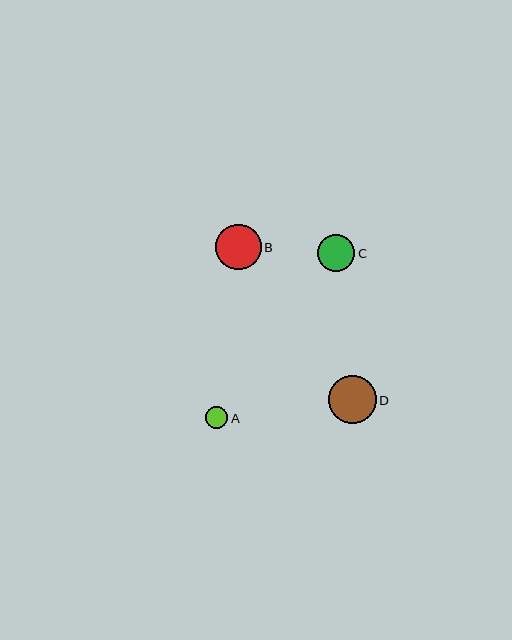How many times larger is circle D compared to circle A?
Circle D is approximately 2.2 times the size of circle A.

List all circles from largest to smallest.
From largest to smallest: D, B, C, A.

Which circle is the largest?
Circle D is the largest with a size of approximately 48 pixels.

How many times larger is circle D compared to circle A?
Circle D is approximately 2.2 times the size of circle A.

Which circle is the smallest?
Circle A is the smallest with a size of approximately 22 pixels.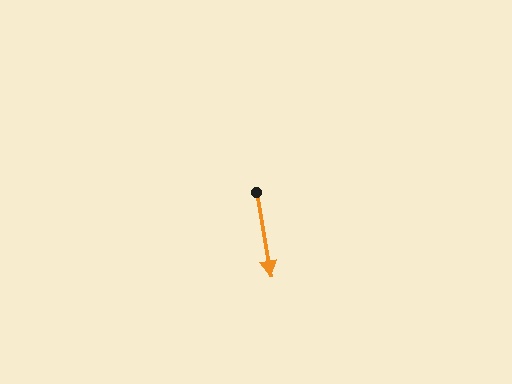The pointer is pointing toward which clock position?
Roughly 6 o'clock.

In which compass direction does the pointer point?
South.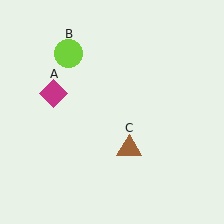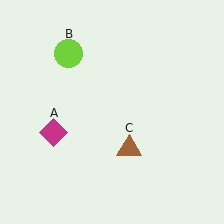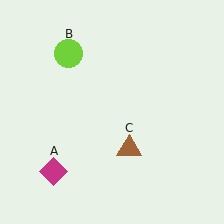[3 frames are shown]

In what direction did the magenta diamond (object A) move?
The magenta diamond (object A) moved down.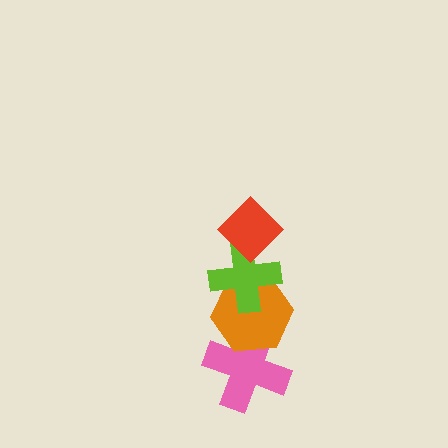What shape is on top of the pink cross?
The orange hexagon is on top of the pink cross.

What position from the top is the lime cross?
The lime cross is 2nd from the top.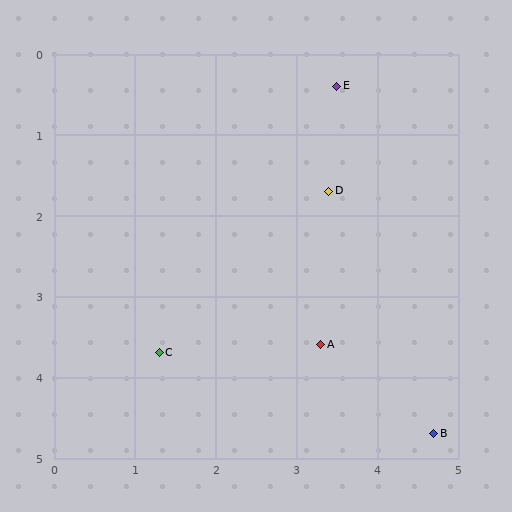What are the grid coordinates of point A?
Point A is at approximately (3.3, 3.6).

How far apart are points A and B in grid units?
Points A and B are about 1.8 grid units apart.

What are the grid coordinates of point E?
Point E is at approximately (3.5, 0.4).